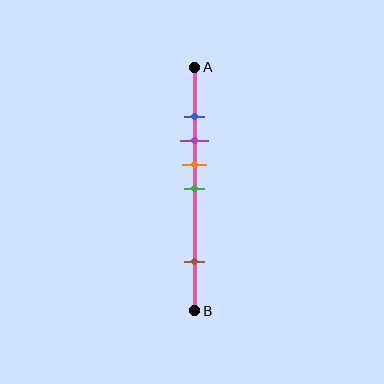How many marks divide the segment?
There are 5 marks dividing the segment.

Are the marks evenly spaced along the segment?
No, the marks are not evenly spaced.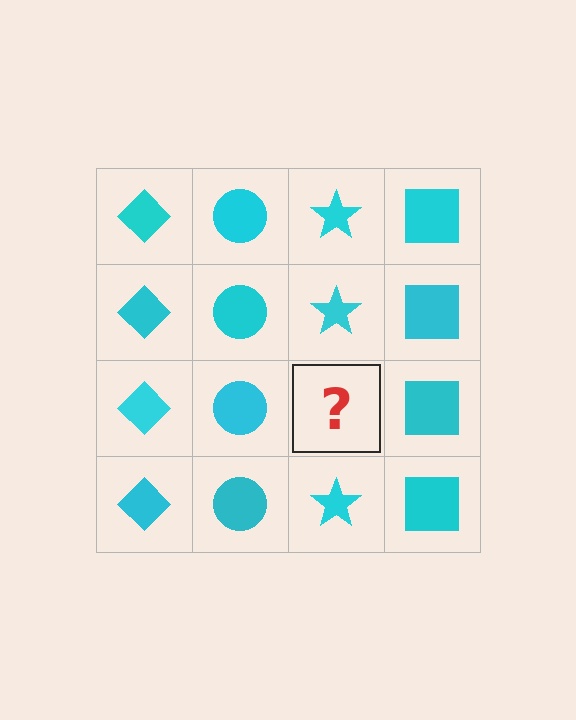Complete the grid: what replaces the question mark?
The question mark should be replaced with a cyan star.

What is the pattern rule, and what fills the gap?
The rule is that each column has a consistent shape. The gap should be filled with a cyan star.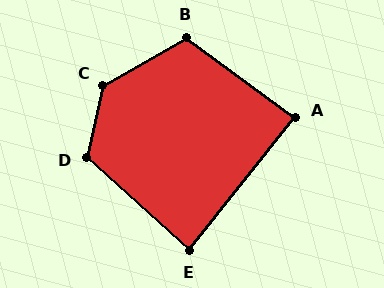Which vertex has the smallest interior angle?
E, at approximately 86 degrees.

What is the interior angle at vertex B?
Approximately 114 degrees (obtuse).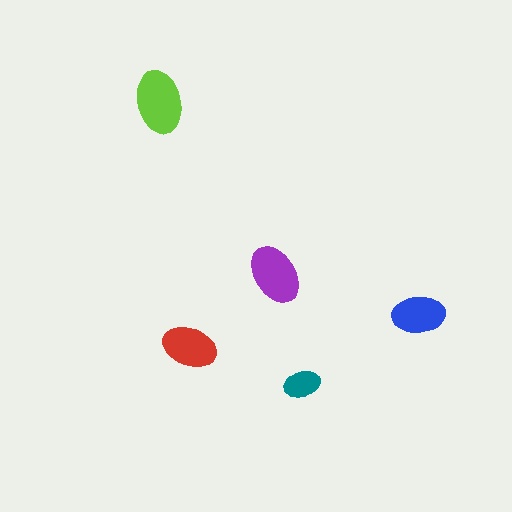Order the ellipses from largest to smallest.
the lime one, the purple one, the red one, the blue one, the teal one.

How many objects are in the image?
There are 5 objects in the image.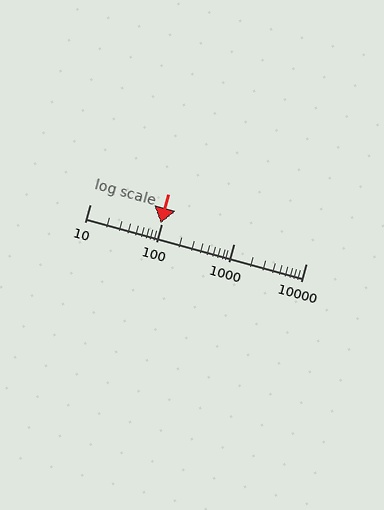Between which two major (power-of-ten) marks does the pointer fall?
The pointer is between 10 and 100.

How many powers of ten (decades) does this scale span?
The scale spans 3 decades, from 10 to 10000.